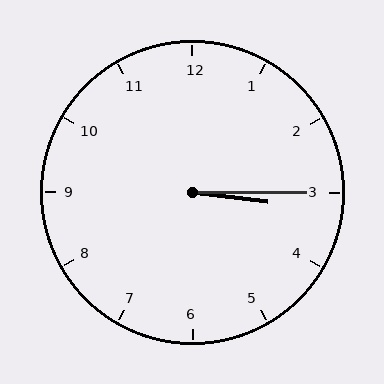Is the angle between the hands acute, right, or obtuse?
It is acute.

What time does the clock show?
3:15.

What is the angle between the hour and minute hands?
Approximately 8 degrees.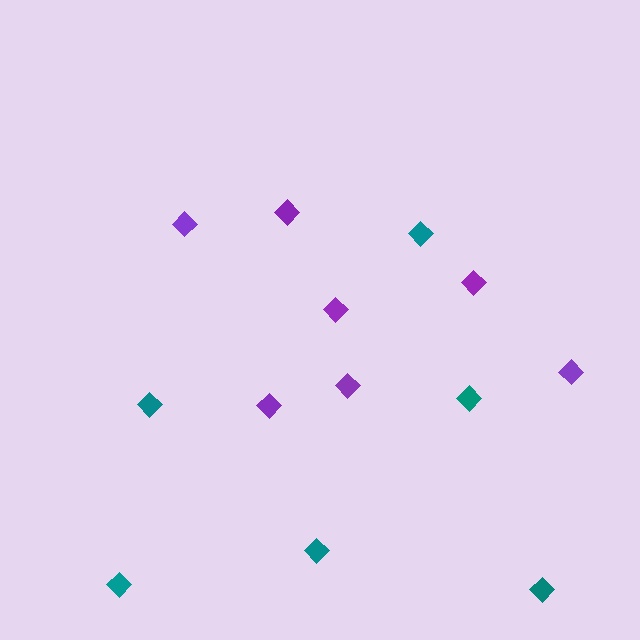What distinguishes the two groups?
There are 2 groups: one group of teal diamonds (6) and one group of purple diamonds (7).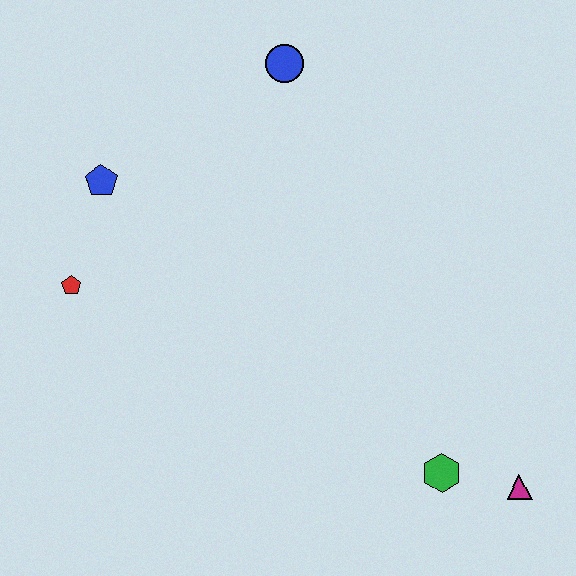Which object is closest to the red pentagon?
The blue pentagon is closest to the red pentagon.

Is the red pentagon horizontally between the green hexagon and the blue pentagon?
No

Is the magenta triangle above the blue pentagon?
No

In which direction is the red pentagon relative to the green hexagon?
The red pentagon is to the left of the green hexagon.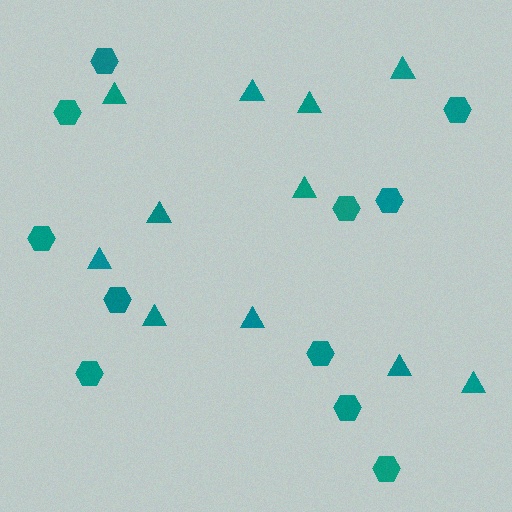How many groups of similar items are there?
There are 2 groups: one group of hexagons (11) and one group of triangles (11).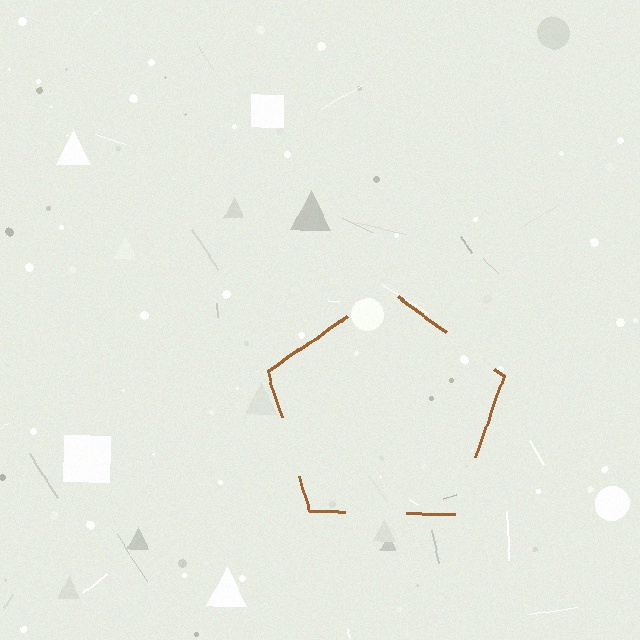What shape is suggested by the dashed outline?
The dashed outline suggests a pentagon.